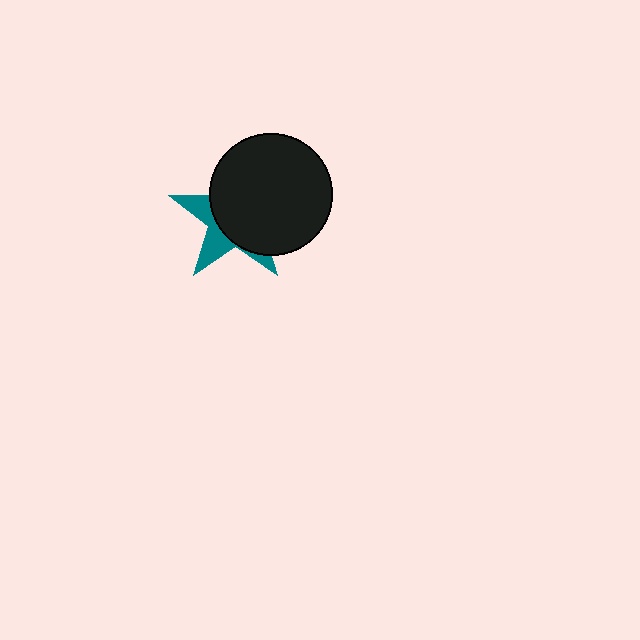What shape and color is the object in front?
The object in front is a black circle.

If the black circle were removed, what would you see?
You would see the complete teal star.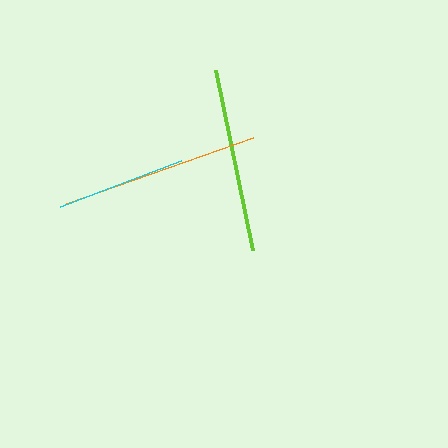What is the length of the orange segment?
The orange segment is approximately 198 pixels long.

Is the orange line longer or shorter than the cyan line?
The orange line is longer than the cyan line.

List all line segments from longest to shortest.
From longest to shortest: orange, lime, cyan.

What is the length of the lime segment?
The lime segment is approximately 184 pixels long.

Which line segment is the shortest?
The cyan line is the shortest at approximately 130 pixels.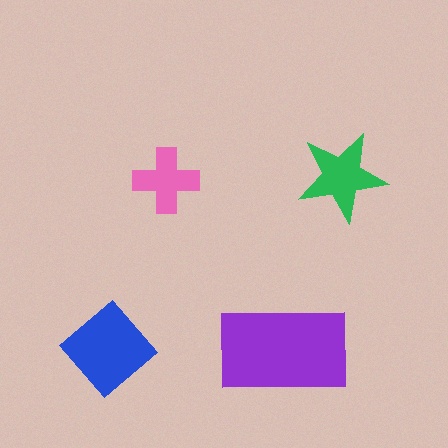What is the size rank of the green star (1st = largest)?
3rd.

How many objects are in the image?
There are 4 objects in the image.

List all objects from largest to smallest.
The purple rectangle, the blue diamond, the green star, the pink cross.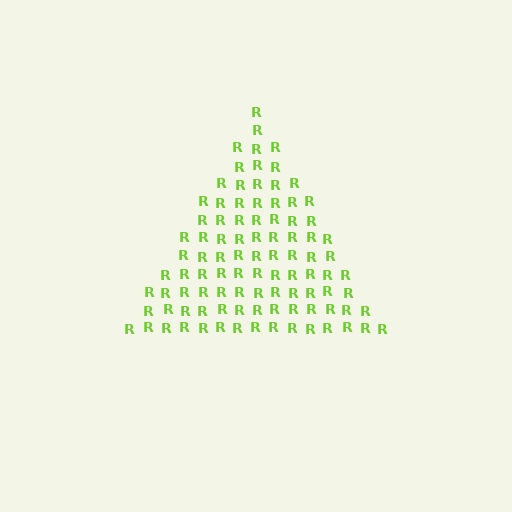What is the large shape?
The large shape is a triangle.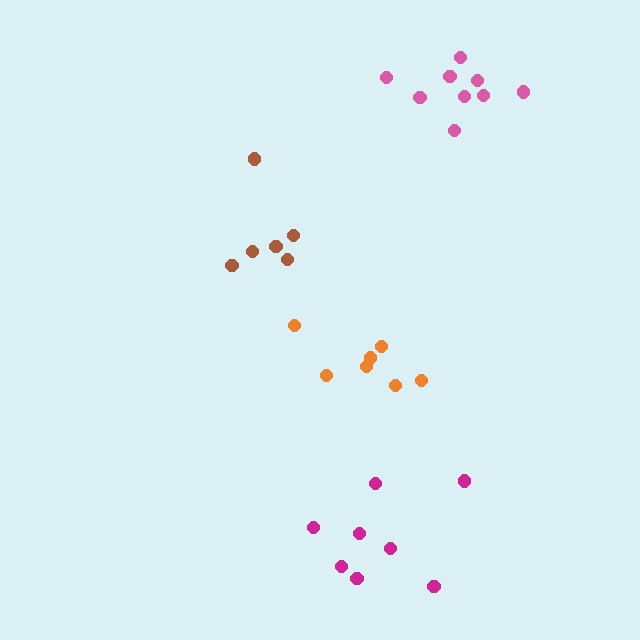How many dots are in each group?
Group 1: 8 dots, Group 2: 9 dots, Group 3: 7 dots, Group 4: 6 dots (30 total).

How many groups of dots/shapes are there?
There are 4 groups.